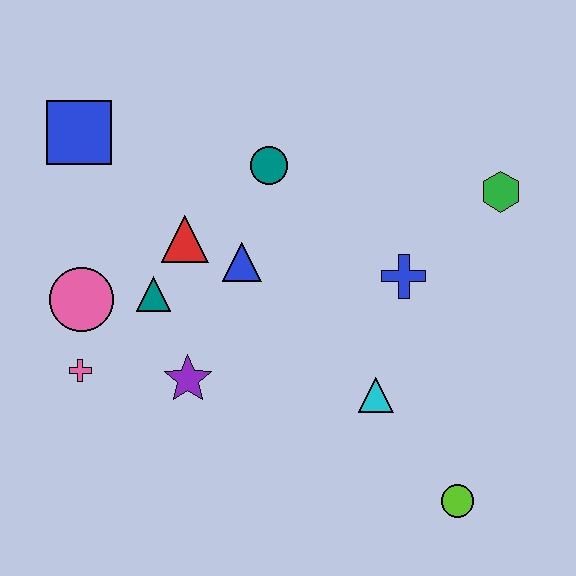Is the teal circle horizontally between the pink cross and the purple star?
No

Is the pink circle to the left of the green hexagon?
Yes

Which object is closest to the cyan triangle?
The blue cross is closest to the cyan triangle.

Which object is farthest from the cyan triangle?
The blue square is farthest from the cyan triangle.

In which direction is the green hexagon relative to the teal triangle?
The green hexagon is to the right of the teal triangle.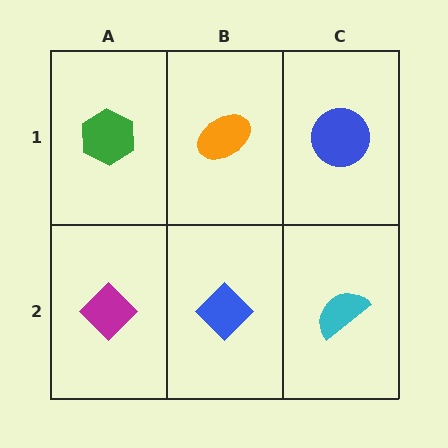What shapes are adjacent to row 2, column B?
An orange ellipse (row 1, column B), a magenta diamond (row 2, column A), a cyan semicircle (row 2, column C).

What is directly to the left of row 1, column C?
An orange ellipse.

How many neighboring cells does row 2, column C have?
2.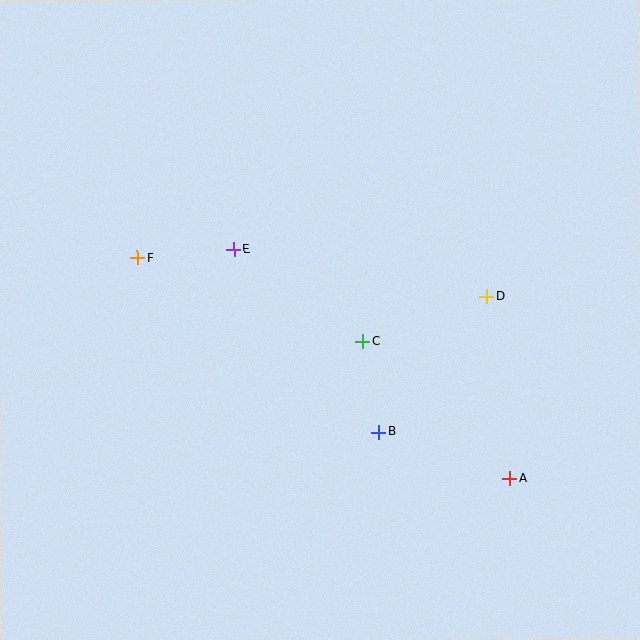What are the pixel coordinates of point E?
Point E is at (234, 249).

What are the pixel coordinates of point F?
Point F is at (138, 258).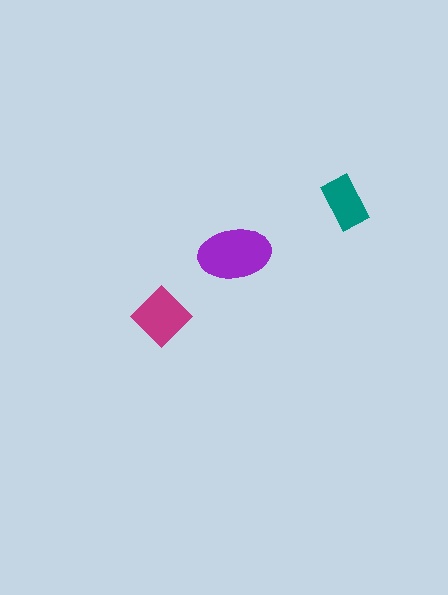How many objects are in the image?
There are 3 objects in the image.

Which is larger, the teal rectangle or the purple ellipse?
The purple ellipse.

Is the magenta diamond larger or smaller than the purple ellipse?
Smaller.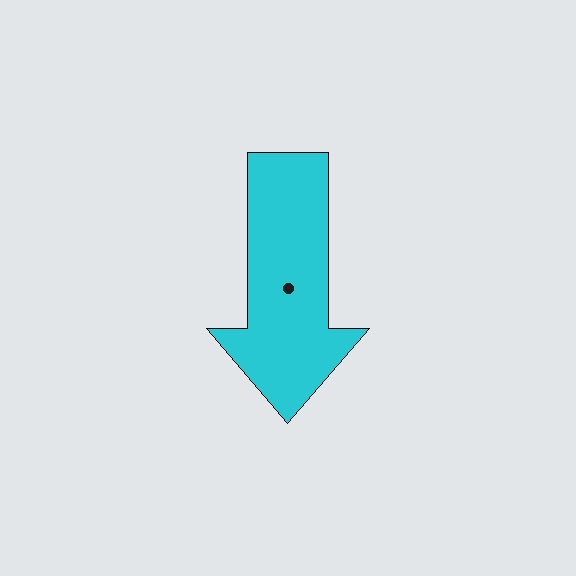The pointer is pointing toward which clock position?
Roughly 6 o'clock.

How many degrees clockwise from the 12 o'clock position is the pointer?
Approximately 180 degrees.